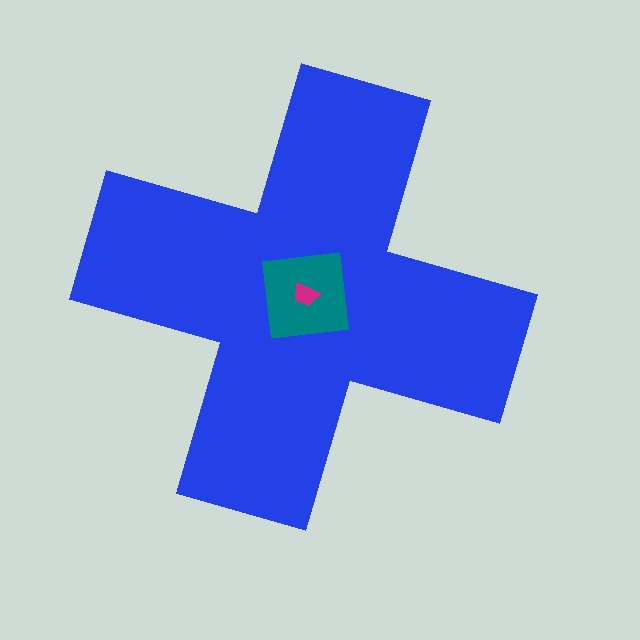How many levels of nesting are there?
3.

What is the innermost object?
The magenta trapezoid.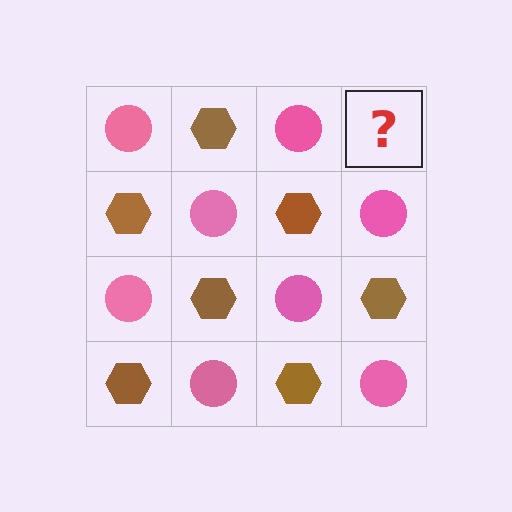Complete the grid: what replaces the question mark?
The question mark should be replaced with a brown hexagon.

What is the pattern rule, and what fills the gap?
The rule is that it alternates pink circle and brown hexagon in a checkerboard pattern. The gap should be filled with a brown hexagon.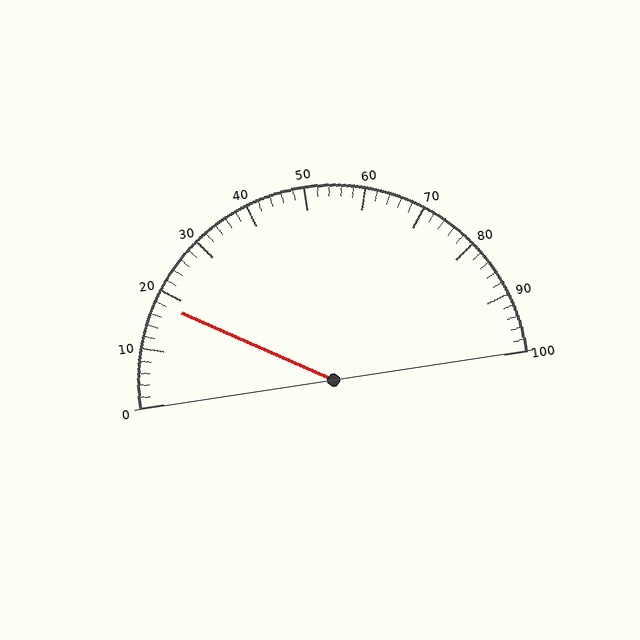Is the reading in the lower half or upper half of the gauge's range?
The reading is in the lower half of the range (0 to 100).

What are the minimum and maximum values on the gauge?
The gauge ranges from 0 to 100.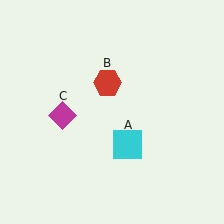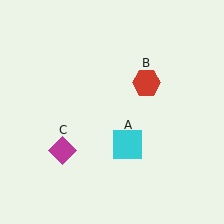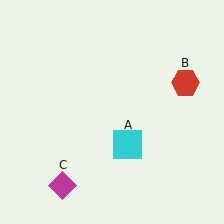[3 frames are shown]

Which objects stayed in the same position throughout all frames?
Cyan square (object A) remained stationary.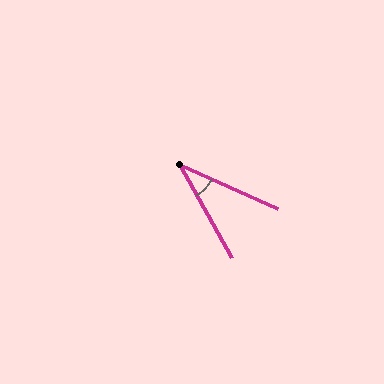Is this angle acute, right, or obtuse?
It is acute.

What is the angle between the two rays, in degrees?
Approximately 37 degrees.